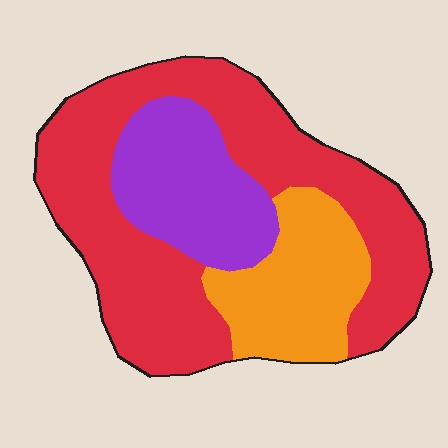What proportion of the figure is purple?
Purple takes up about one fifth (1/5) of the figure.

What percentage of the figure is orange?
Orange covers roughly 20% of the figure.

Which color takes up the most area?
Red, at roughly 55%.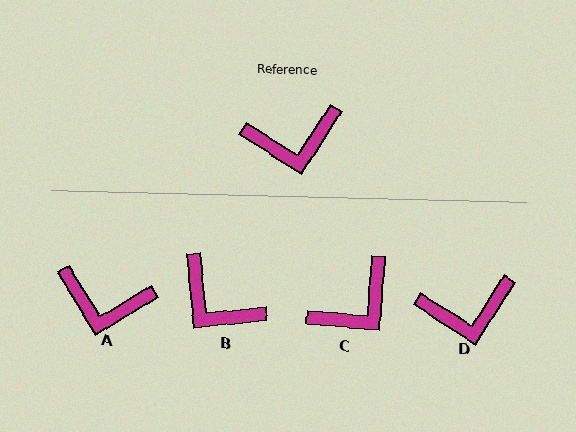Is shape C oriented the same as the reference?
No, it is off by about 28 degrees.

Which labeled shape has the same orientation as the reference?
D.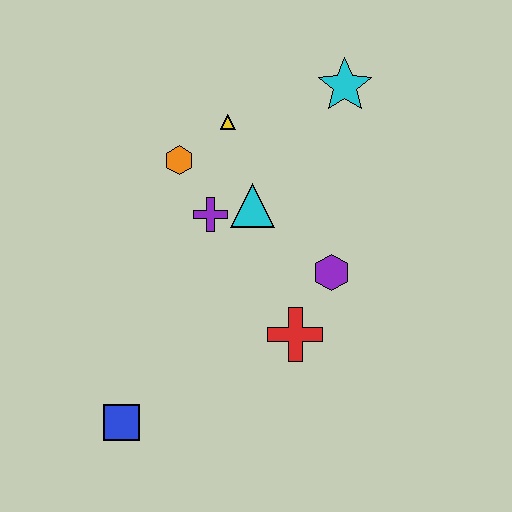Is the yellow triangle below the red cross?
No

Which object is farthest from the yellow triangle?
The blue square is farthest from the yellow triangle.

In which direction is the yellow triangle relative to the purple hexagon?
The yellow triangle is above the purple hexagon.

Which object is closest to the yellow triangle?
The orange hexagon is closest to the yellow triangle.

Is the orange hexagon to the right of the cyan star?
No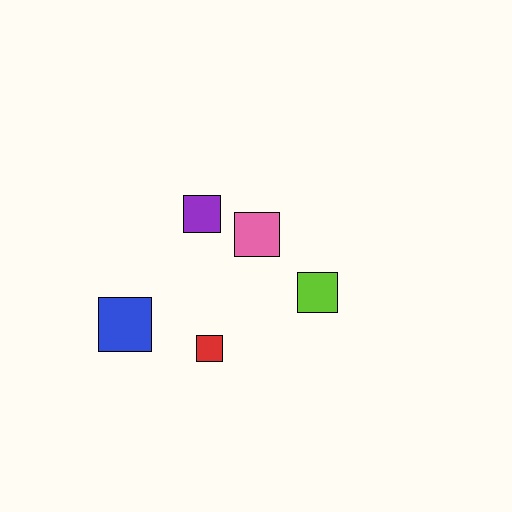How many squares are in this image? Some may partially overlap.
There are 5 squares.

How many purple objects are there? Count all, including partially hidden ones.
There is 1 purple object.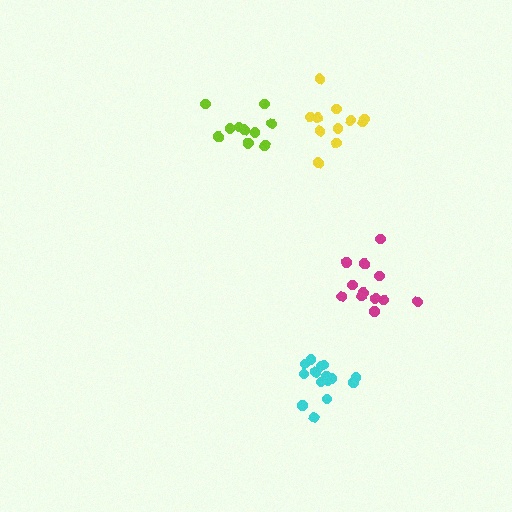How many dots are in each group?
Group 1: 15 dots, Group 2: 12 dots, Group 3: 10 dots, Group 4: 11 dots (48 total).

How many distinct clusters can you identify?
There are 4 distinct clusters.